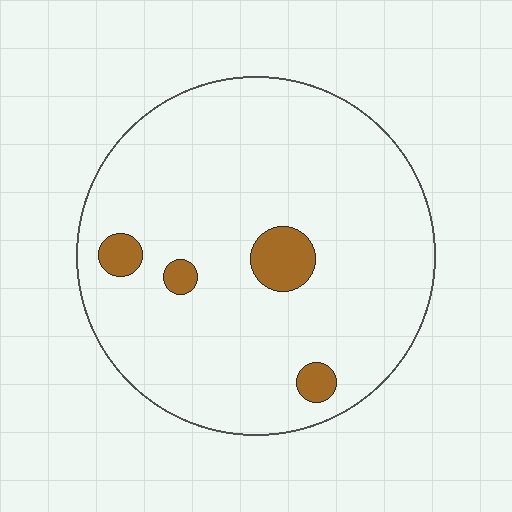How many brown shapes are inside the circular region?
4.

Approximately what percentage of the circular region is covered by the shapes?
Approximately 5%.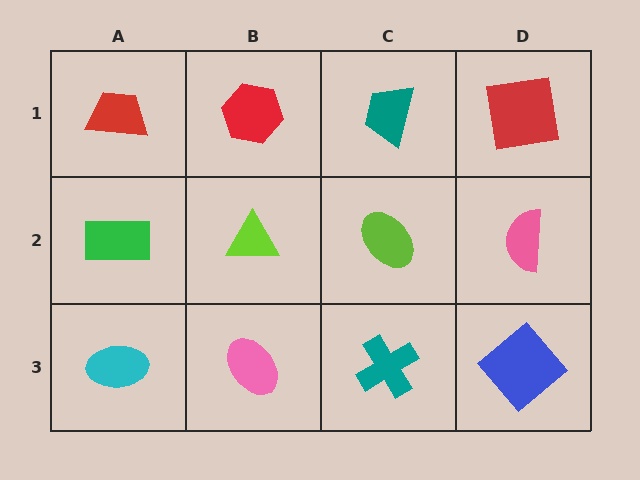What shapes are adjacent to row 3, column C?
A lime ellipse (row 2, column C), a pink ellipse (row 3, column B), a blue diamond (row 3, column D).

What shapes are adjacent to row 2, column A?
A red trapezoid (row 1, column A), a cyan ellipse (row 3, column A), a lime triangle (row 2, column B).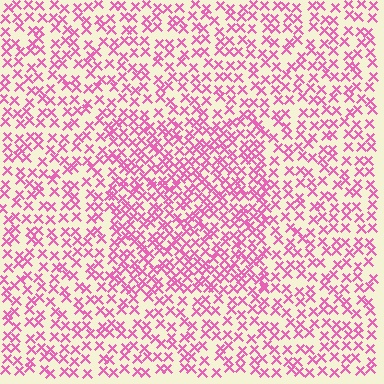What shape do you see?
I see a rectangle.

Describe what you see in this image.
The image contains small pink elements arranged at two different densities. A rectangle-shaped region is visible where the elements are more densely packed than the surrounding area.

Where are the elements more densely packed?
The elements are more densely packed inside the rectangle boundary.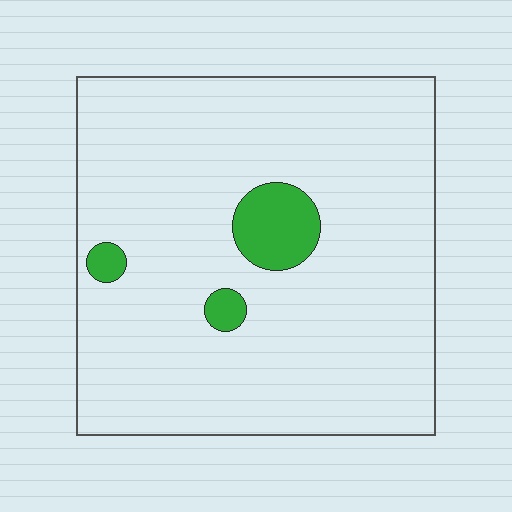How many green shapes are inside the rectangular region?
3.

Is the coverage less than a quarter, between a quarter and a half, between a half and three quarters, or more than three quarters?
Less than a quarter.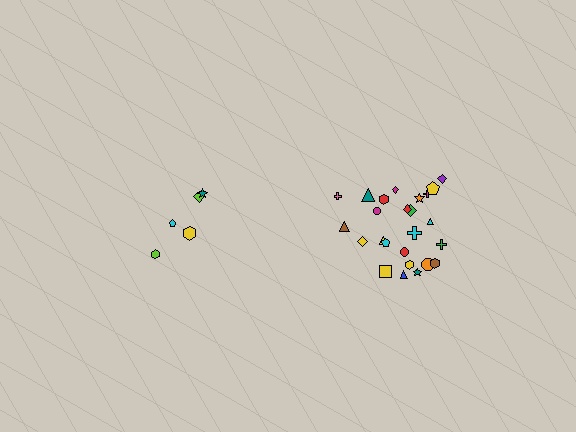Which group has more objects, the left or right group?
The right group.